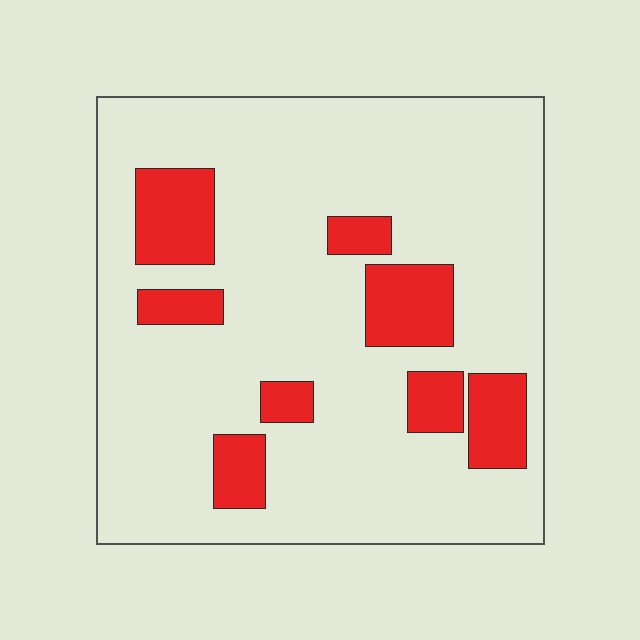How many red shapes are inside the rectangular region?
8.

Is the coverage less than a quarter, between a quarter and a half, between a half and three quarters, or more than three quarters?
Less than a quarter.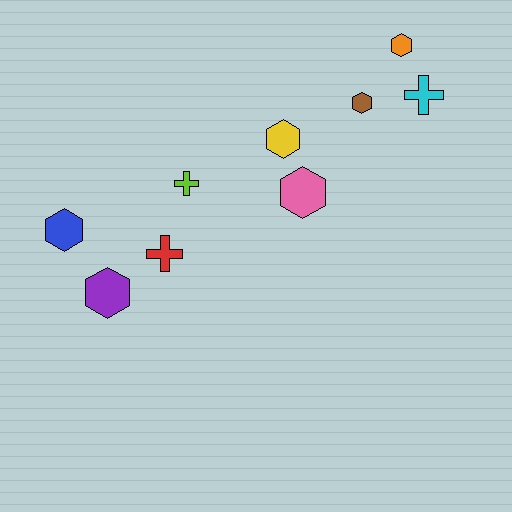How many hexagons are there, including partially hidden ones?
There are 6 hexagons.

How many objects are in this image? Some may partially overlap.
There are 9 objects.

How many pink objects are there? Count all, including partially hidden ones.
There is 1 pink object.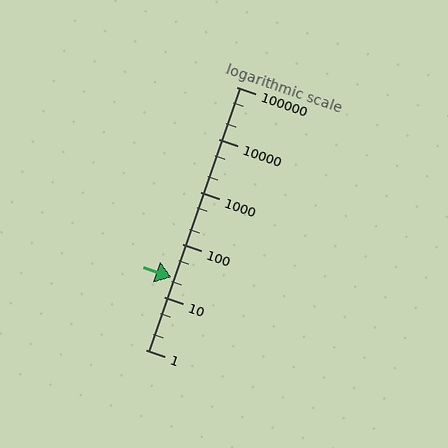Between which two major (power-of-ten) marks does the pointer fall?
The pointer is between 10 and 100.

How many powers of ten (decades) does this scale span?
The scale spans 5 decades, from 1 to 100000.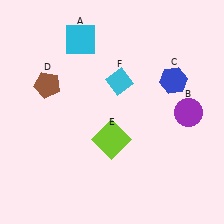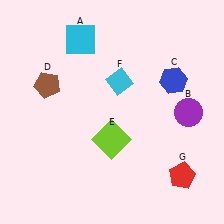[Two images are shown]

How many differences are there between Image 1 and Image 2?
There is 1 difference between the two images.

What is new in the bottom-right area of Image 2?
A red pentagon (G) was added in the bottom-right area of Image 2.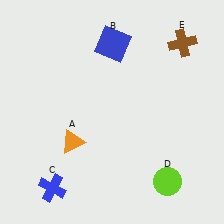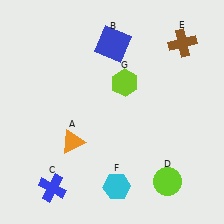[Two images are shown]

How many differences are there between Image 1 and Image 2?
There are 2 differences between the two images.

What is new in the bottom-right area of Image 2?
A cyan hexagon (F) was added in the bottom-right area of Image 2.